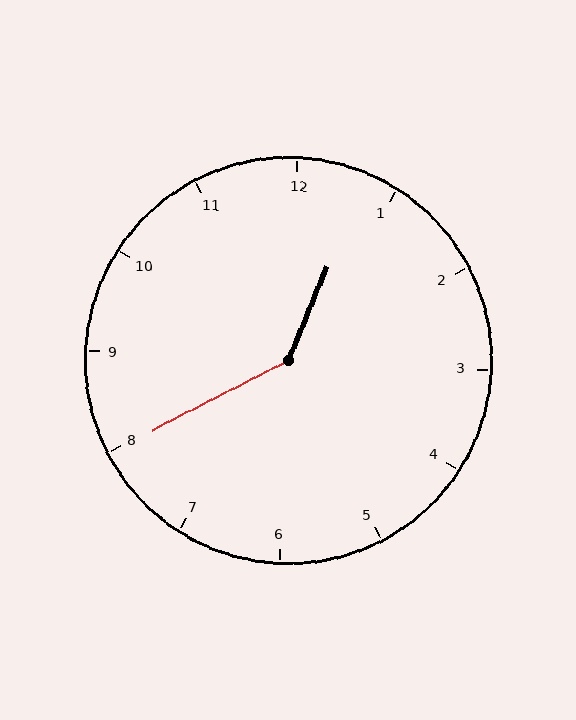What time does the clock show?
12:40.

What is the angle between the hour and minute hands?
Approximately 140 degrees.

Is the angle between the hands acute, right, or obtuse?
It is obtuse.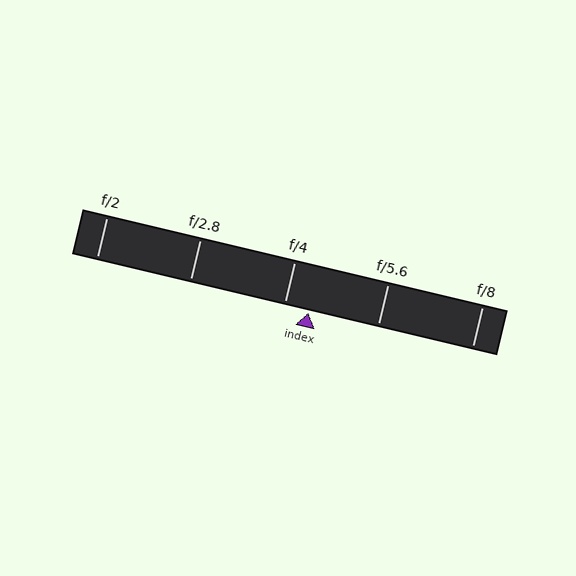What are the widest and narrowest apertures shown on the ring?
The widest aperture shown is f/2 and the narrowest is f/8.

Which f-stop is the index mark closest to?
The index mark is closest to f/4.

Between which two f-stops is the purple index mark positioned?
The index mark is between f/4 and f/5.6.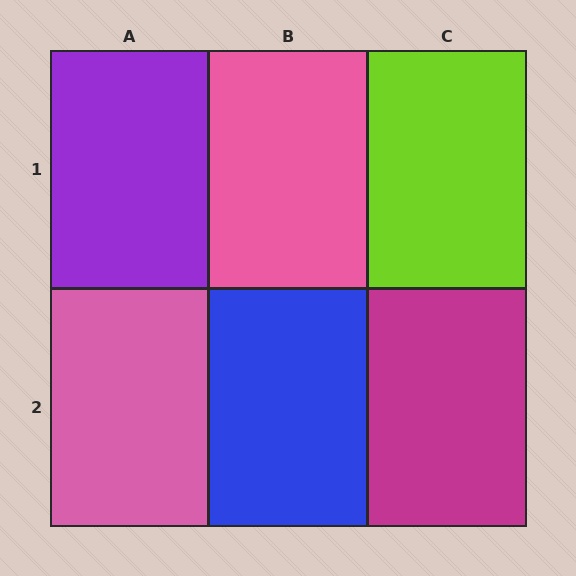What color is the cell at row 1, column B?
Pink.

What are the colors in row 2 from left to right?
Pink, blue, magenta.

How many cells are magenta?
1 cell is magenta.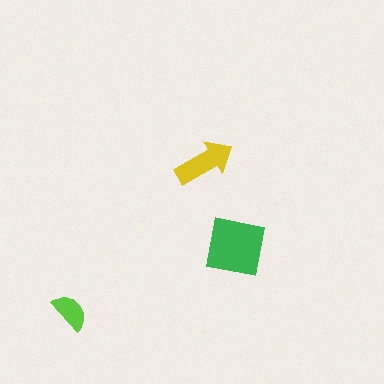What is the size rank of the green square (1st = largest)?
1st.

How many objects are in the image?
There are 3 objects in the image.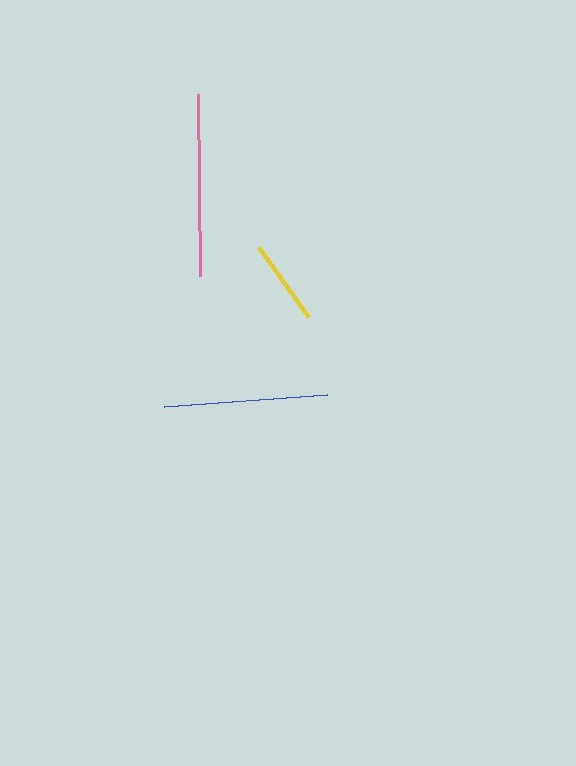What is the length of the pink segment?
The pink segment is approximately 182 pixels long.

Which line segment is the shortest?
The yellow line is the shortest at approximately 86 pixels.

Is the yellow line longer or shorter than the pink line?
The pink line is longer than the yellow line.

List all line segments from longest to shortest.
From longest to shortest: pink, blue, yellow.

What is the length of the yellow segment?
The yellow segment is approximately 86 pixels long.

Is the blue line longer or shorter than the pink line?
The pink line is longer than the blue line.